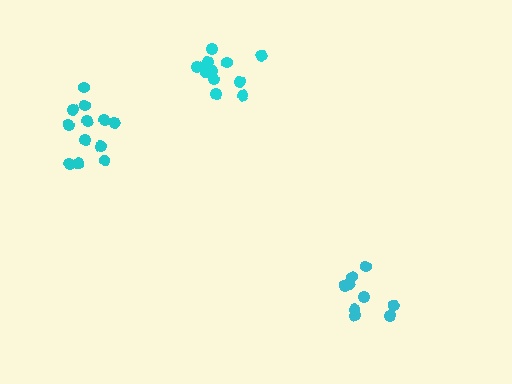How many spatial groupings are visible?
There are 3 spatial groupings.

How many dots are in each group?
Group 1: 9 dots, Group 2: 11 dots, Group 3: 12 dots (32 total).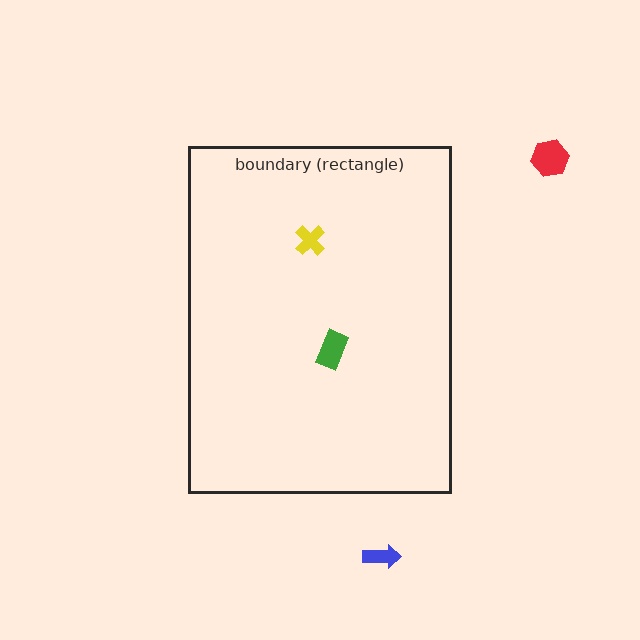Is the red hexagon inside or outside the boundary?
Outside.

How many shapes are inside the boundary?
2 inside, 2 outside.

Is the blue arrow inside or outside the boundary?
Outside.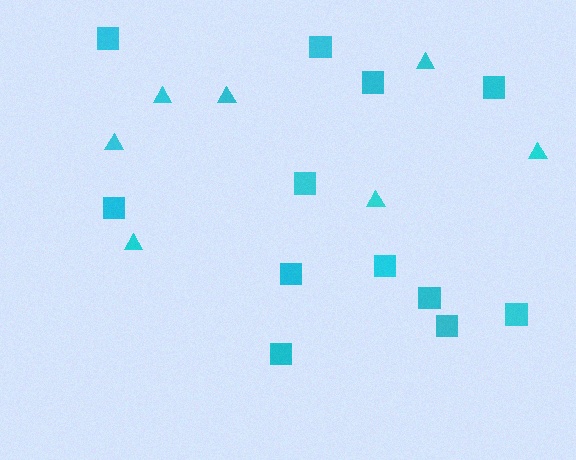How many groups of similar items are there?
There are 2 groups: one group of triangles (7) and one group of squares (12).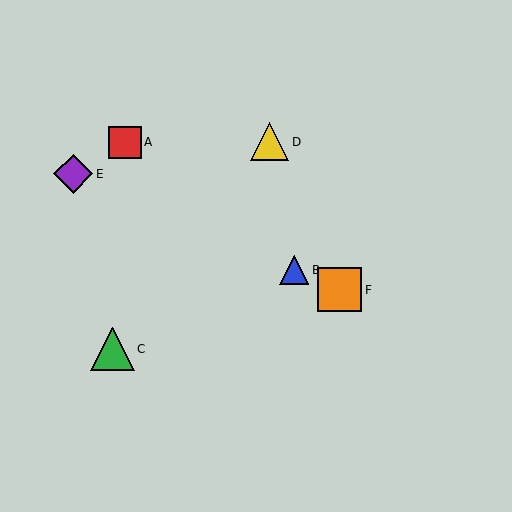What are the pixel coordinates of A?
Object A is at (125, 142).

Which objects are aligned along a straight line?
Objects B, E, F are aligned along a straight line.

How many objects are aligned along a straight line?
3 objects (B, E, F) are aligned along a straight line.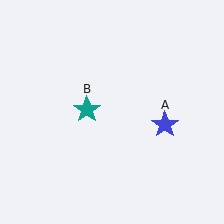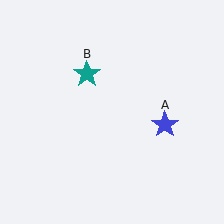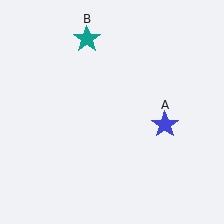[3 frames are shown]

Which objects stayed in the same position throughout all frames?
Blue star (object A) remained stationary.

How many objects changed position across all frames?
1 object changed position: teal star (object B).